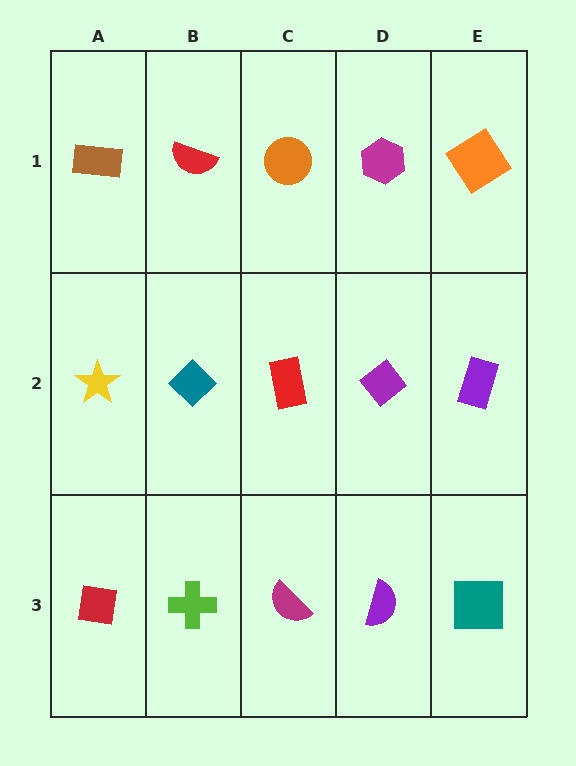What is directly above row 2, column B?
A red semicircle.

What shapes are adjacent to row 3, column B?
A teal diamond (row 2, column B), a red square (row 3, column A), a magenta semicircle (row 3, column C).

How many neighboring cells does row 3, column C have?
3.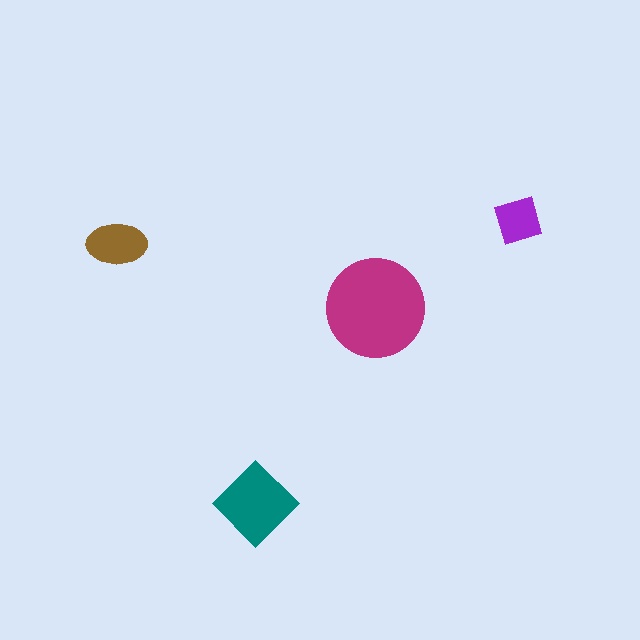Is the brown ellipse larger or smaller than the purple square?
Larger.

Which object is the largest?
The magenta circle.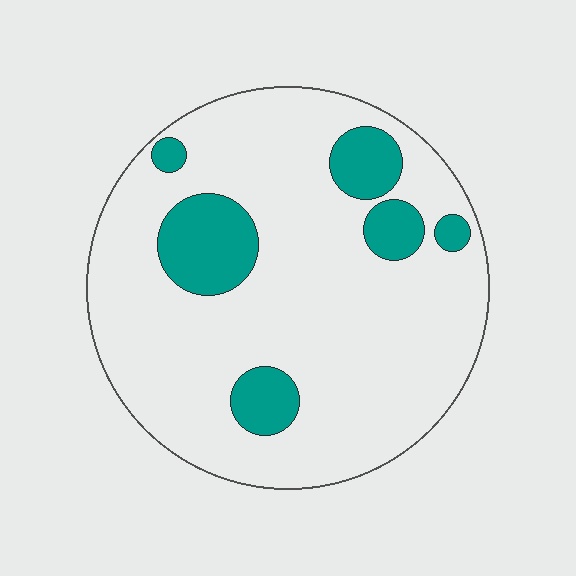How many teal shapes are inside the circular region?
6.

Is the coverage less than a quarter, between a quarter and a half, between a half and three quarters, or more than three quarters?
Less than a quarter.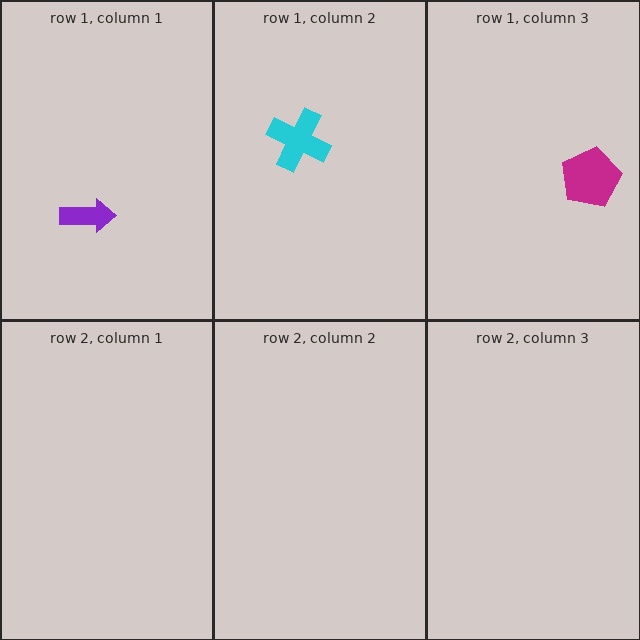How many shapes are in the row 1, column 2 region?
1.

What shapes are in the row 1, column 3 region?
The magenta pentagon.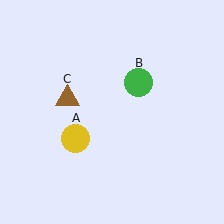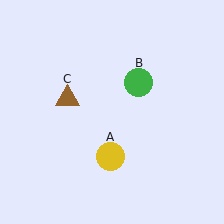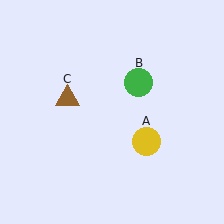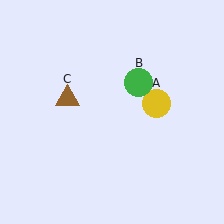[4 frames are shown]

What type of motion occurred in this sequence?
The yellow circle (object A) rotated counterclockwise around the center of the scene.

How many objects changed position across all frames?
1 object changed position: yellow circle (object A).